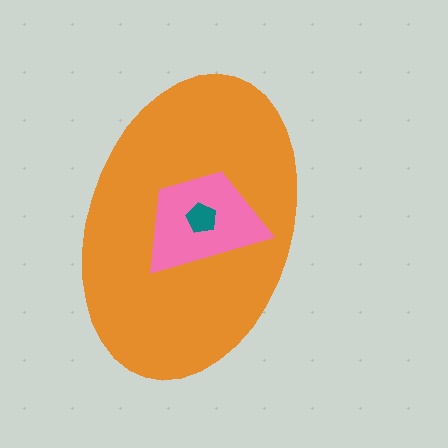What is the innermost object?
The teal pentagon.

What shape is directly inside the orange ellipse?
The pink trapezoid.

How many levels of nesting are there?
3.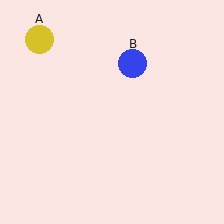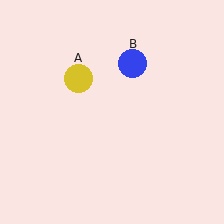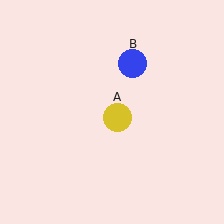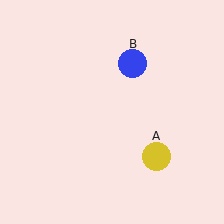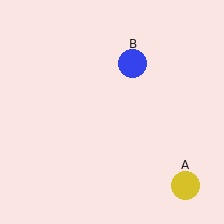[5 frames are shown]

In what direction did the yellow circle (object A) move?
The yellow circle (object A) moved down and to the right.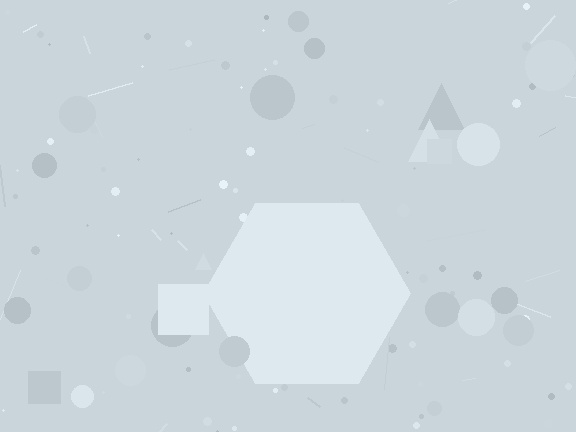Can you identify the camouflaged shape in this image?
The camouflaged shape is a hexagon.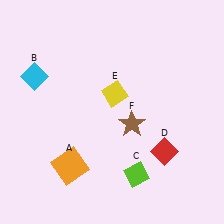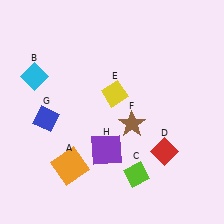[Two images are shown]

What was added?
A blue diamond (G), a purple square (H) were added in Image 2.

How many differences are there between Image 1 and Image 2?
There are 2 differences between the two images.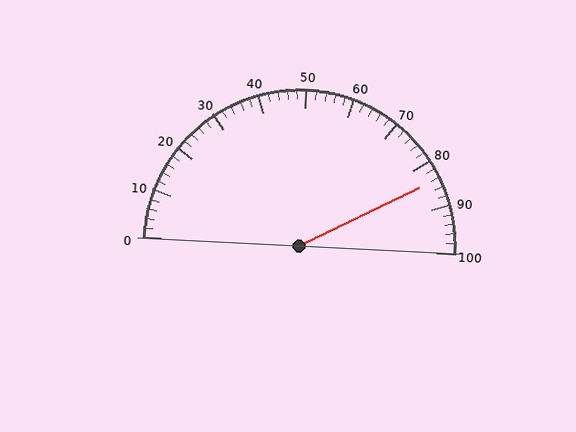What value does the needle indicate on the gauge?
The needle indicates approximately 84.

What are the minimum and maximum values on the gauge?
The gauge ranges from 0 to 100.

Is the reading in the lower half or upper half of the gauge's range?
The reading is in the upper half of the range (0 to 100).